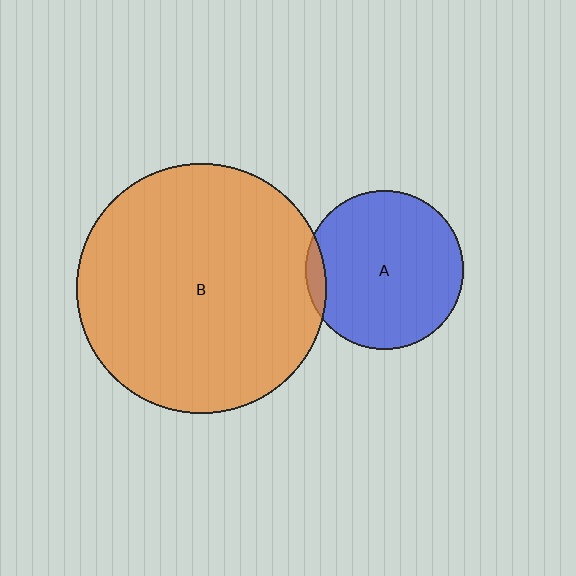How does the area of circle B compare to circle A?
Approximately 2.5 times.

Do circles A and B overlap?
Yes.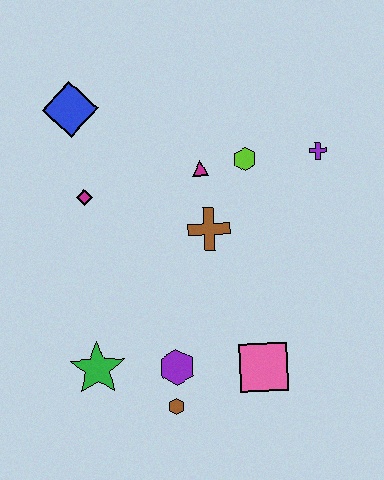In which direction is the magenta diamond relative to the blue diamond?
The magenta diamond is below the blue diamond.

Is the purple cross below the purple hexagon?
No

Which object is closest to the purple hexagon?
The brown hexagon is closest to the purple hexagon.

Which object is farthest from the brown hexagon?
The blue diamond is farthest from the brown hexagon.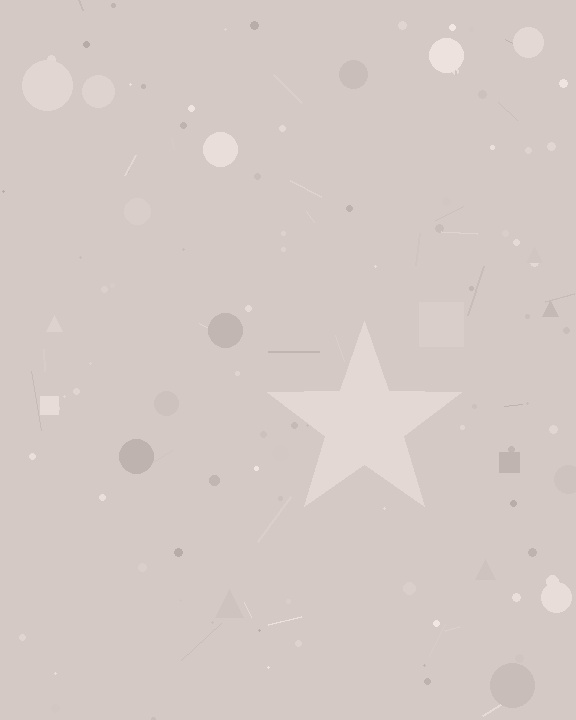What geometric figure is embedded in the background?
A star is embedded in the background.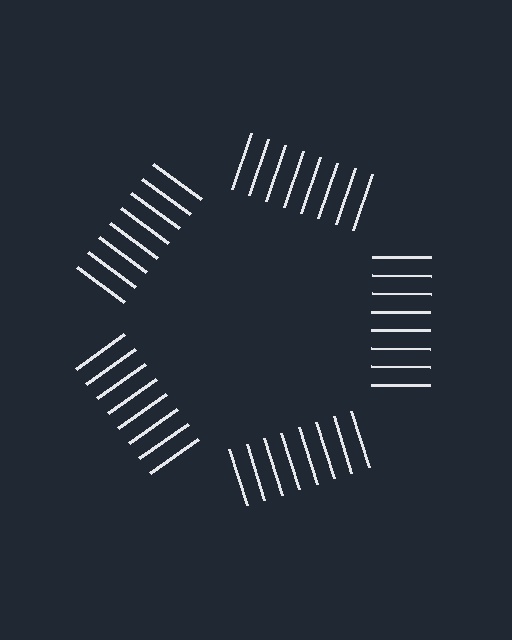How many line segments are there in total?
40 — 8 along each of the 5 edges.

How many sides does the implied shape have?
5 sides — the line-ends trace a pentagon.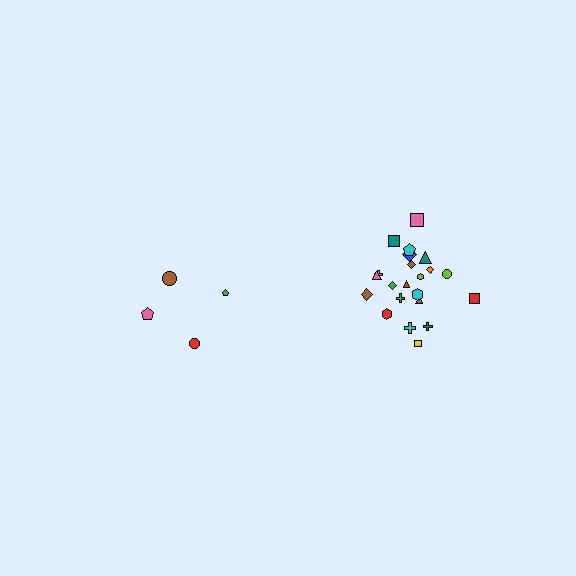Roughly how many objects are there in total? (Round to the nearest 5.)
Roughly 25 objects in total.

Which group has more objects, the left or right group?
The right group.